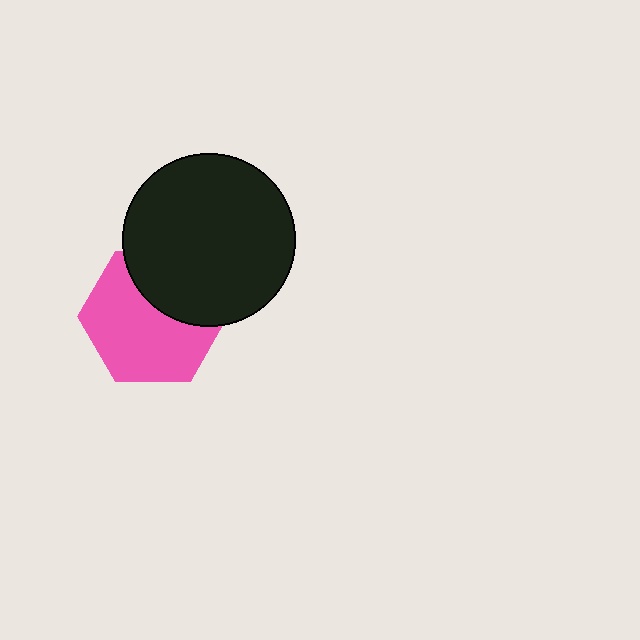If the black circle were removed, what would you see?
You would see the complete pink hexagon.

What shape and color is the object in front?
The object in front is a black circle.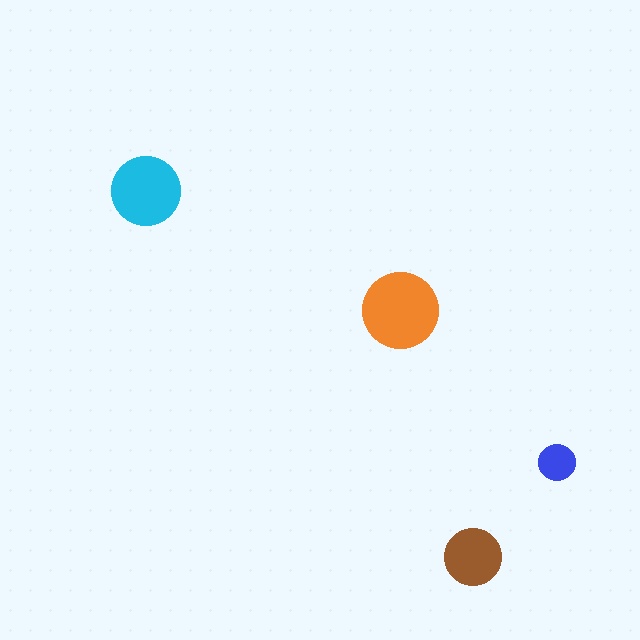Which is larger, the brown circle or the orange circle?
The orange one.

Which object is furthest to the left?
The cyan circle is leftmost.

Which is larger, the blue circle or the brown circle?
The brown one.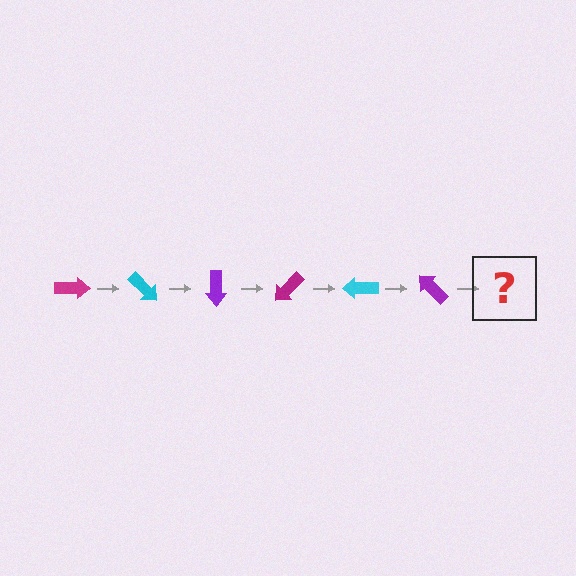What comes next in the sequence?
The next element should be a magenta arrow, rotated 270 degrees from the start.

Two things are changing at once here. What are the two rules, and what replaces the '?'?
The two rules are that it rotates 45 degrees each step and the color cycles through magenta, cyan, and purple. The '?' should be a magenta arrow, rotated 270 degrees from the start.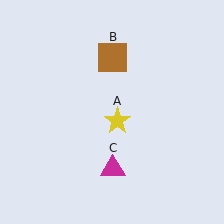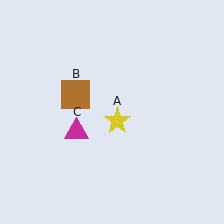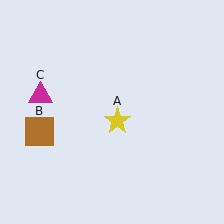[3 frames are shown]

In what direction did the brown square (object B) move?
The brown square (object B) moved down and to the left.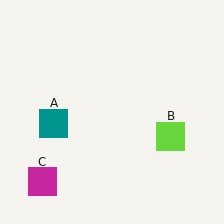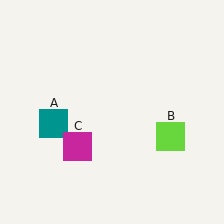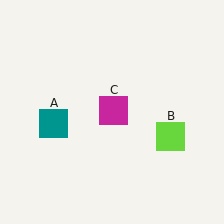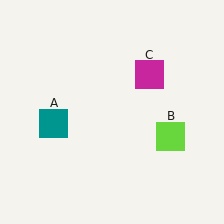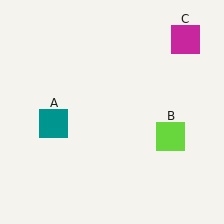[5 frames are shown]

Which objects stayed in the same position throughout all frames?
Teal square (object A) and lime square (object B) remained stationary.